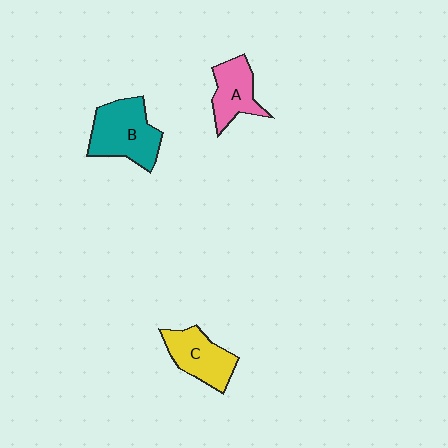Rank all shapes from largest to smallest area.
From largest to smallest: B (teal), C (yellow), A (pink).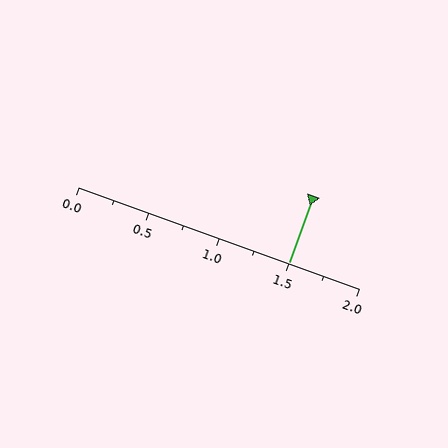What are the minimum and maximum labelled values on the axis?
The axis runs from 0.0 to 2.0.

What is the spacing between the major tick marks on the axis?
The major ticks are spaced 0.5 apart.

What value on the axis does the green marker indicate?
The marker indicates approximately 1.5.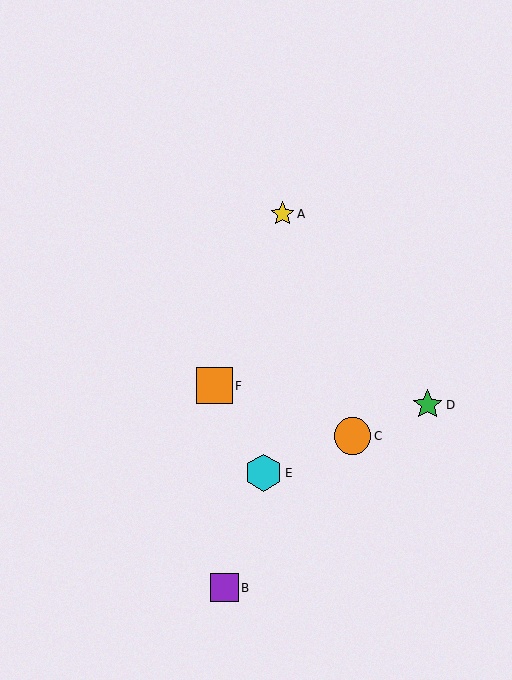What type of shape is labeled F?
Shape F is an orange square.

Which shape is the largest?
The cyan hexagon (labeled E) is the largest.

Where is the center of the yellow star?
The center of the yellow star is at (282, 214).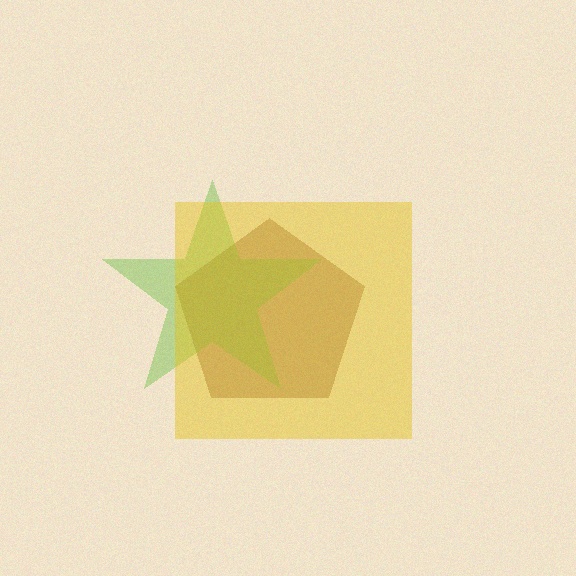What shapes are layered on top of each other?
The layered shapes are: a brown pentagon, a lime star, a yellow square.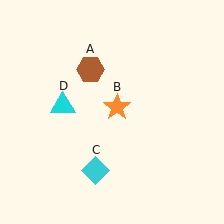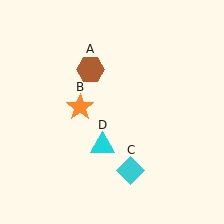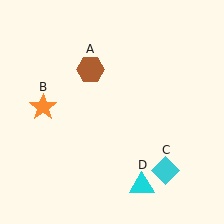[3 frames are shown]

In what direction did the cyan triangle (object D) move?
The cyan triangle (object D) moved down and to the right.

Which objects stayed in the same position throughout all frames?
Brown hexagon (object A) remained stationary.